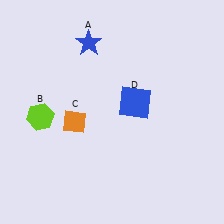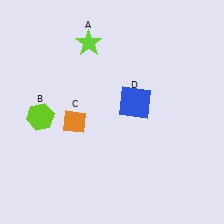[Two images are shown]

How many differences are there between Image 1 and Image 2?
There is 1 difference between the two images.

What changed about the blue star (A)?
In Image 1, A is blue. In Image 2, it changed to lime.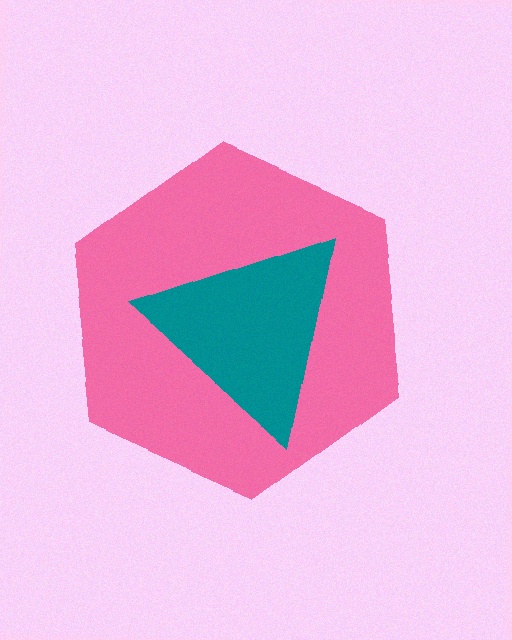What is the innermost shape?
The teal triangle.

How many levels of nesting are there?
2.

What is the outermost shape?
The pink hexagon.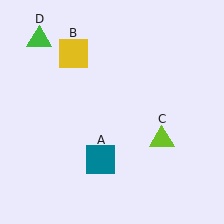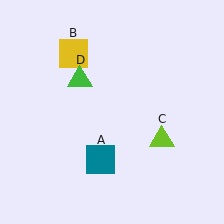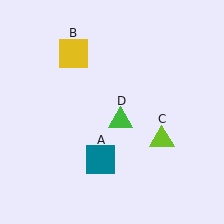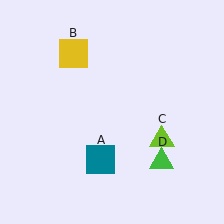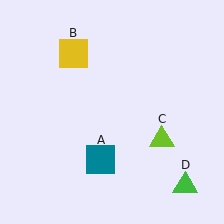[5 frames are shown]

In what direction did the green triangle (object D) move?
The green triangle (object D) moved down and to the right.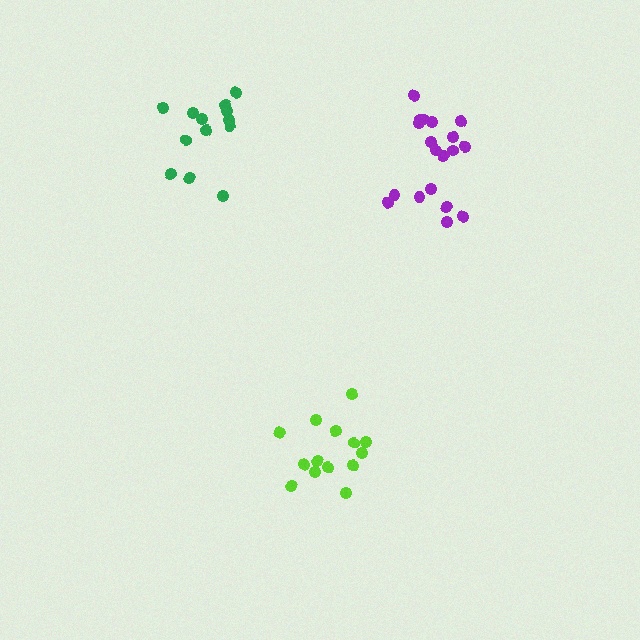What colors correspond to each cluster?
The clusters are colored: green, purple, lime.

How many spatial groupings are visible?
There are 3 spatial groupings.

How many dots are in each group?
Group 1: 13 dots, Group 2: 19 dots, Group 3: 14 dots (46 total).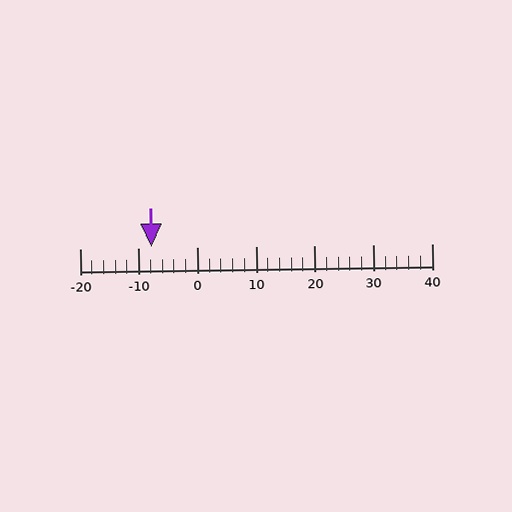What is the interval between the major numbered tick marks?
The major tick marks are spaced 10 units apart.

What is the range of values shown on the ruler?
The ruler shows values from -20 to 40.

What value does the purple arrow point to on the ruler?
The purple arrow points to approximately -8.